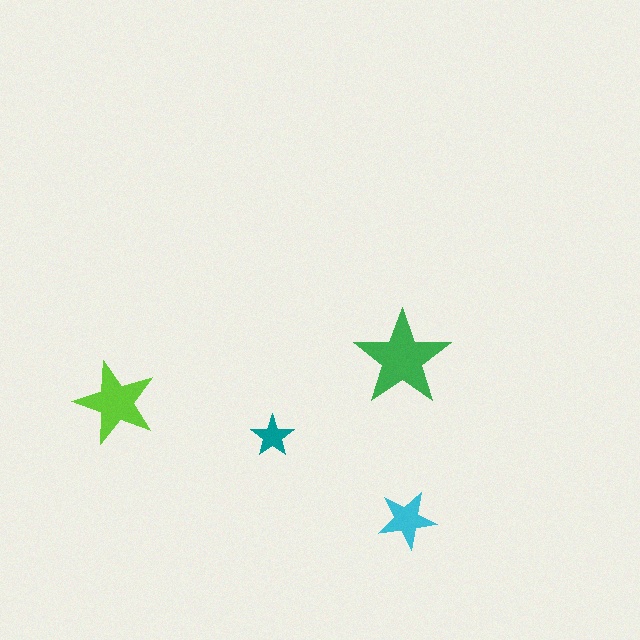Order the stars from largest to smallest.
the green one, the lime one, the cyan one, the teal one.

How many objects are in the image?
There are 4 objects in the image.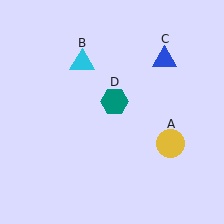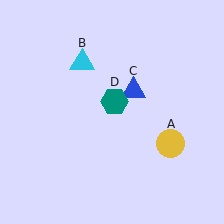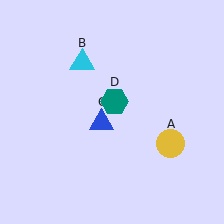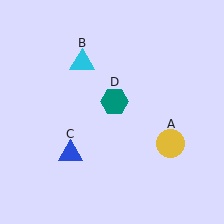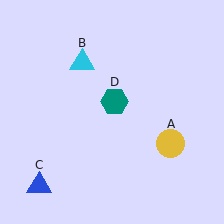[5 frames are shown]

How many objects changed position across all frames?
1 object changed position: blue triangle (object C).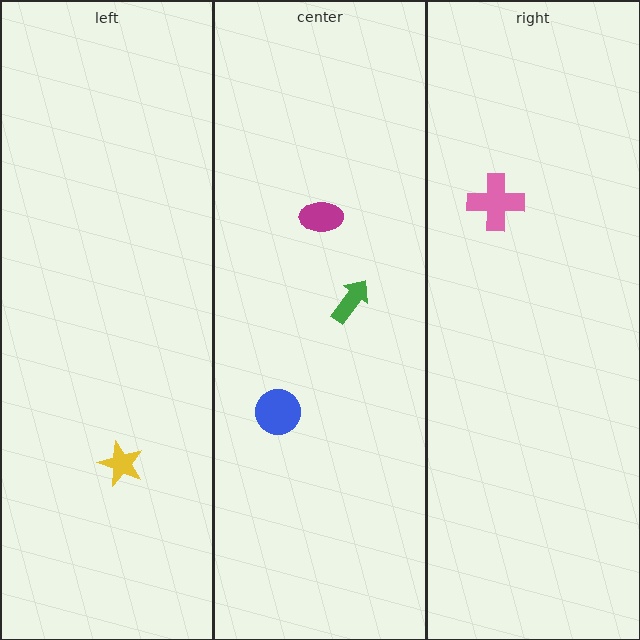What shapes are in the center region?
The magenta ellipse, the green arrow, the blue circle.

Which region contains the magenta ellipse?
The center region.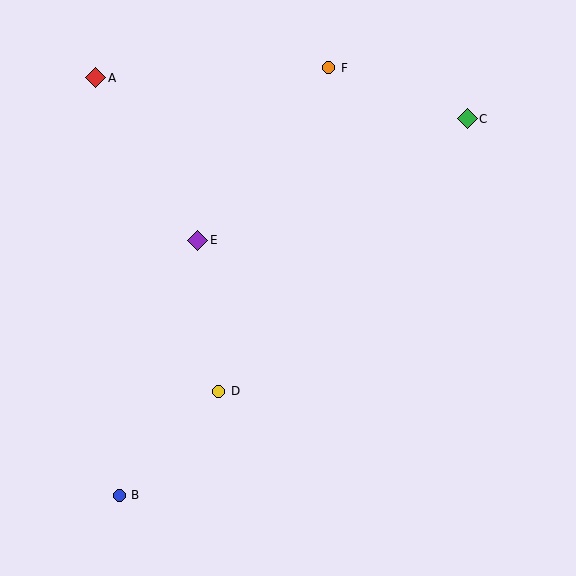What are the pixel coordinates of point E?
Point E is at (198, 240).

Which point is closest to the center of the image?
Point E at (198, 240) is closest to the center.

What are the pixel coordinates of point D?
Point D is at (219, 391).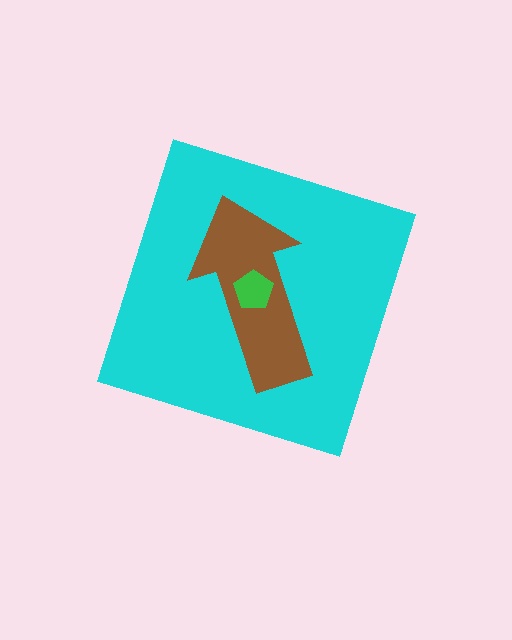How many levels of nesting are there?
3.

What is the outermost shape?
The cyan diamond.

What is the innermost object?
The green pentagon.